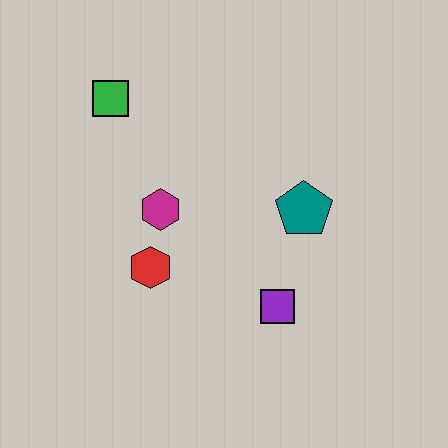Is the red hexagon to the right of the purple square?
No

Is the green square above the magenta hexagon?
Yes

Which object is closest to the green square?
The magenta hexagon is closest to the green square.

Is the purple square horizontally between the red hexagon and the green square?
No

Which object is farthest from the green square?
The purple square is farthest from the green square.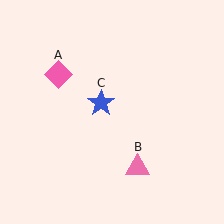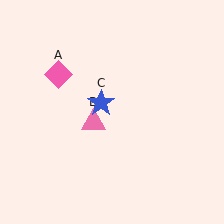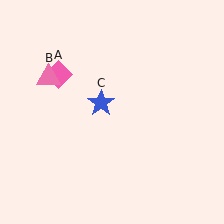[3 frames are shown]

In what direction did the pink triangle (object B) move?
The pink triangle (object B) moved up and to the left.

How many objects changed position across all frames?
1 object changed position: pink triangle (object B).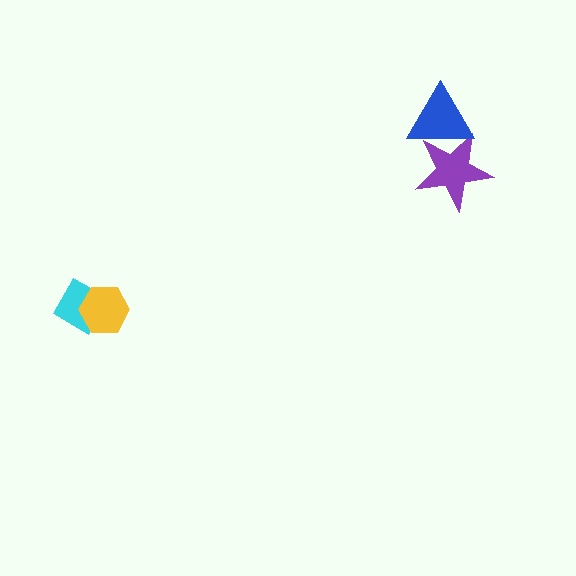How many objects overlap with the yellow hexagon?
1 object overlaps with the yellow hexagon.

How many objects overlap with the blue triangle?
1 object overlaps with the blue triangle.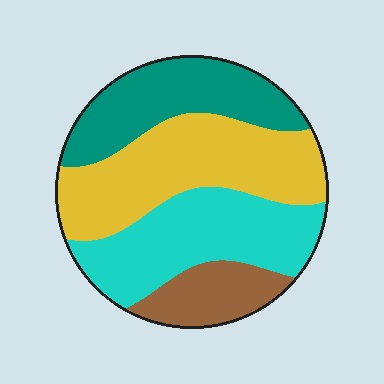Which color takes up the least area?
Brown, at roughly 15%.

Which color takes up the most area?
Yellow, at roughly 35%.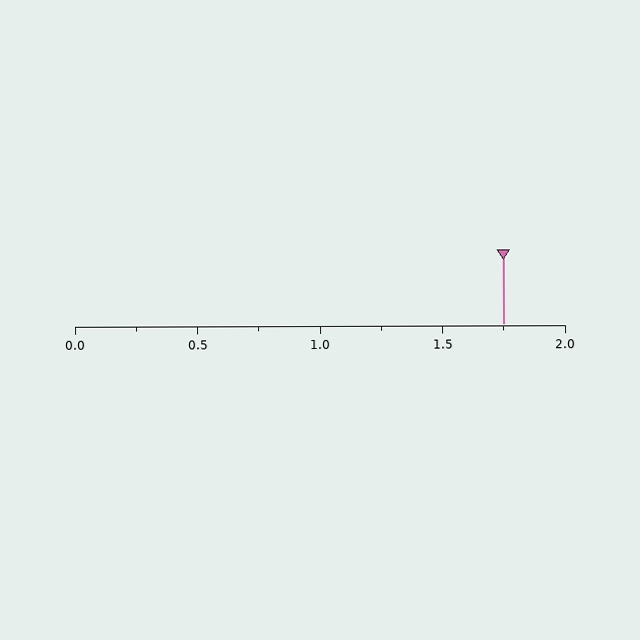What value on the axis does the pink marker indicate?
The marker indicates approximately 1.75.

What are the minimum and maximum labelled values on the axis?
The axis runs from 0.0 to 2.0.